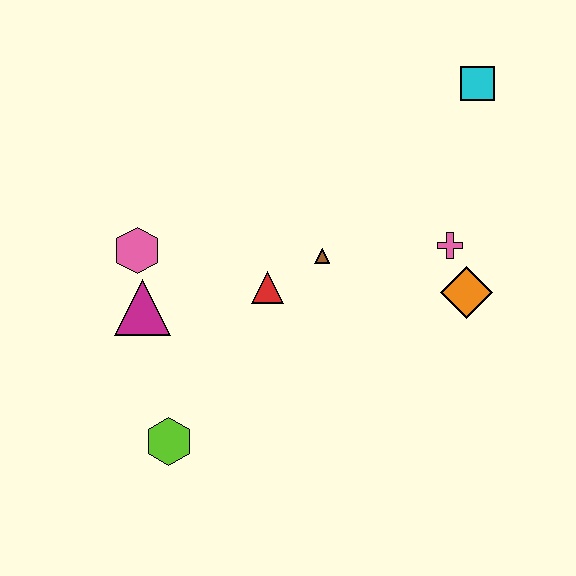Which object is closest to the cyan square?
The pink cross is closest to the cyan square.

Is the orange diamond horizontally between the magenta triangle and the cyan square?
Yes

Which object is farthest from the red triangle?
The cyan square is farthest from the red triangle.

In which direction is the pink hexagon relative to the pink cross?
The pink hexagon is to the left of the pink cross.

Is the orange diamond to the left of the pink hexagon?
No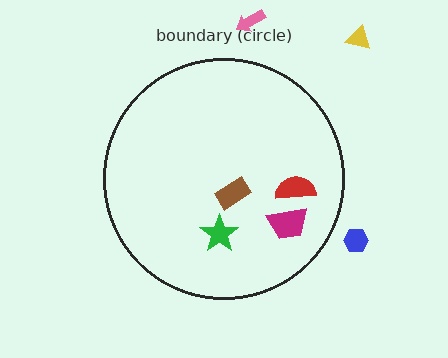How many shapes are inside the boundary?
4 inside, 3 outside.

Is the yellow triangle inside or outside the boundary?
Outside.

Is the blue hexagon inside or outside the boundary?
Outside.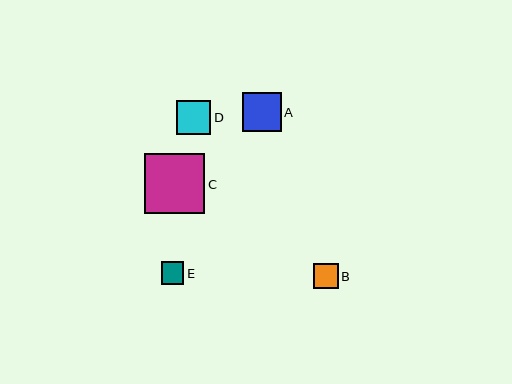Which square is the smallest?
Square E is the smallest with a size of approximately 23 pixels.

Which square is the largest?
Square C is the largest with a size of approximately 60 pixels.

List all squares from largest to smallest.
From largest to smallest: C, A, D, B, E.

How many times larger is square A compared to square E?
Square A is approximately 1.7 times the size of square E.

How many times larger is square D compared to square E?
Square D is approximately 1.5 times the size of square E.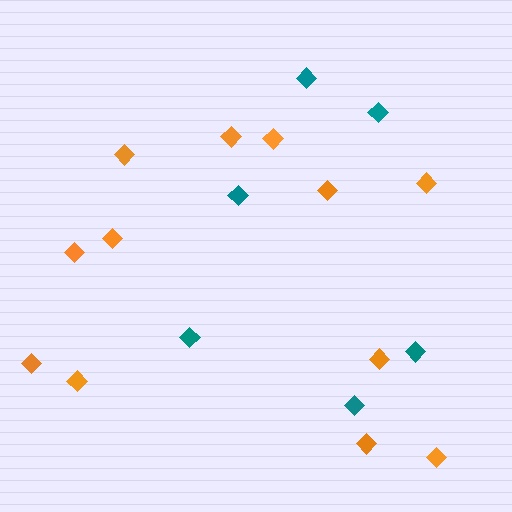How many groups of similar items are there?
There are 2 groups: one group of teal diamonds (6) and one group of orange diamonds (12).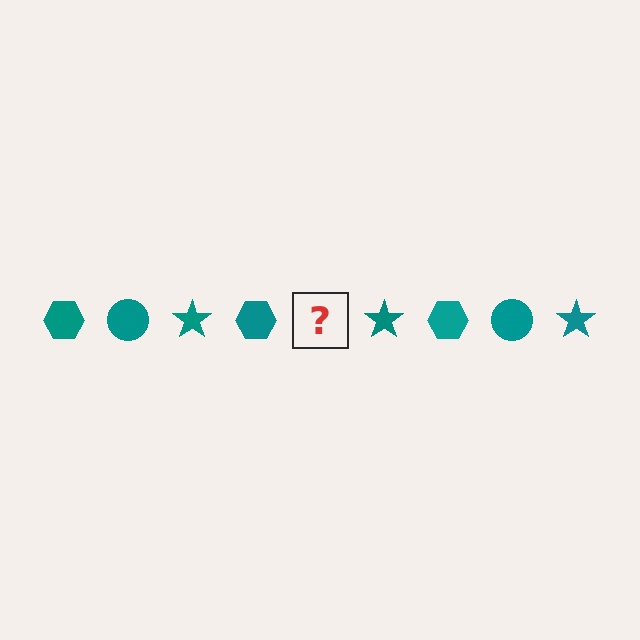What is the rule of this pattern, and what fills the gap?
The rule is that the pattern cycles through hexagon, circle, star shapes in teal. The gap should be filled with a teal circle.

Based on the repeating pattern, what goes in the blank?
The blank should be a teal circle.